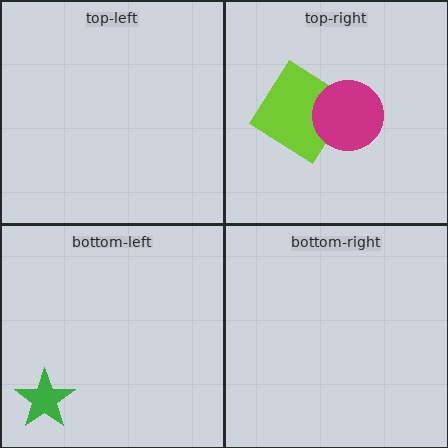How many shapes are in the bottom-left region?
1.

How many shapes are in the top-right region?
2.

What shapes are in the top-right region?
The lime diamond, the magenta circle.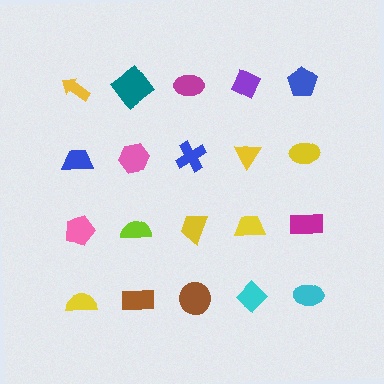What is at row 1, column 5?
A blue pentagon.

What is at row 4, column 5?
A cyan ellipse.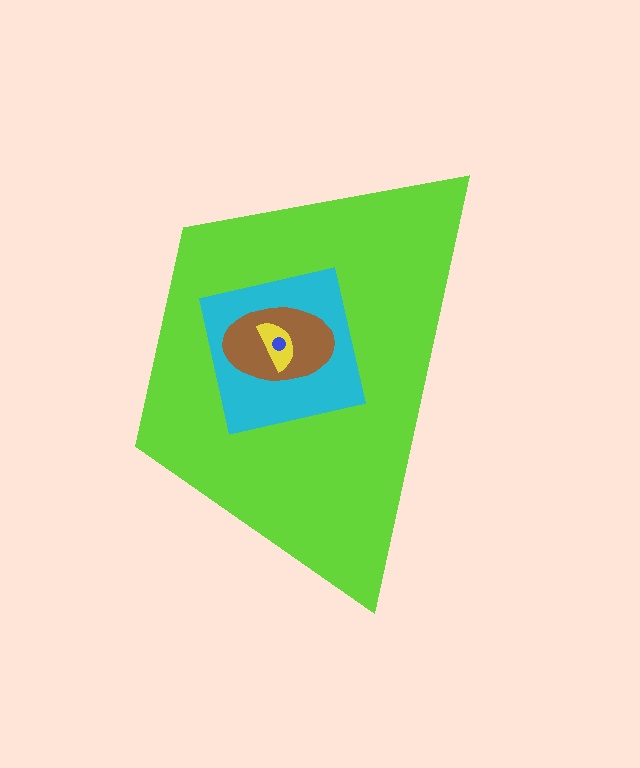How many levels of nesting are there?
5.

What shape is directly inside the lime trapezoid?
The cyan square.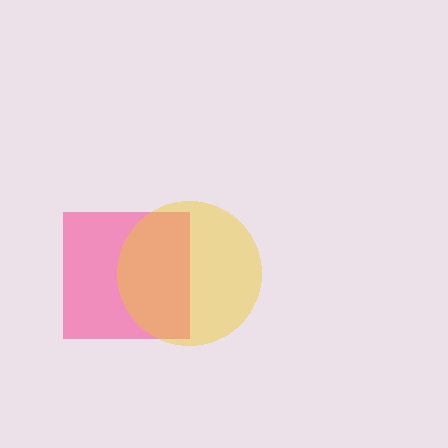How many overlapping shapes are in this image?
There are 2 overlapping shapes in the image.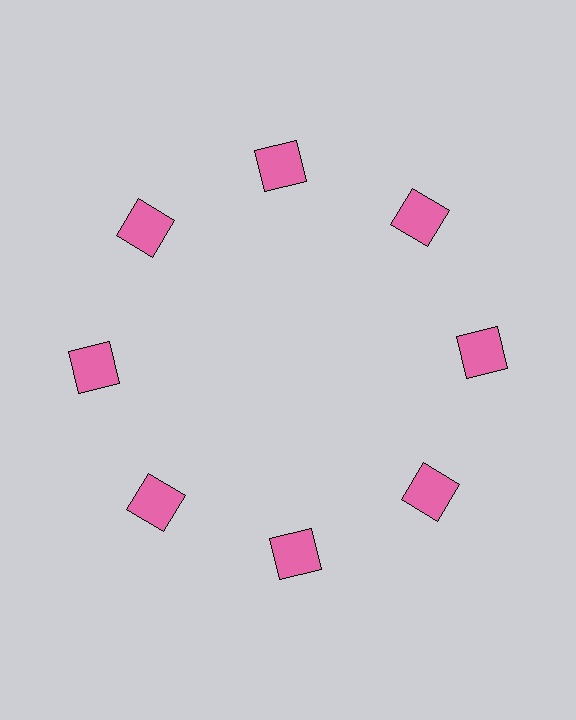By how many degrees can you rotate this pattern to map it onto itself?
The pattern maps onto itself every 45 degrees of rotation.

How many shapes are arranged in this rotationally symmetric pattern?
There are 8 shapes, arranged in 8 groups of 1.